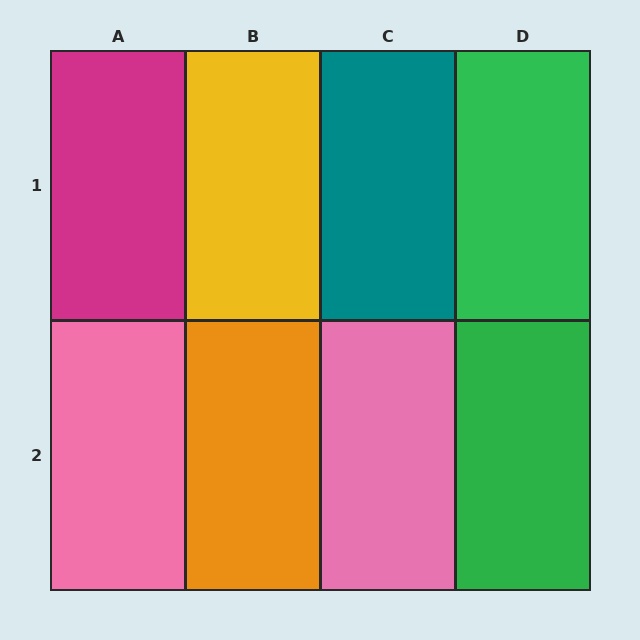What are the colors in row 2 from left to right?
Pink, orange, pink, green.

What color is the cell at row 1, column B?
Yellow.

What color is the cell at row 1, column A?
Magenta.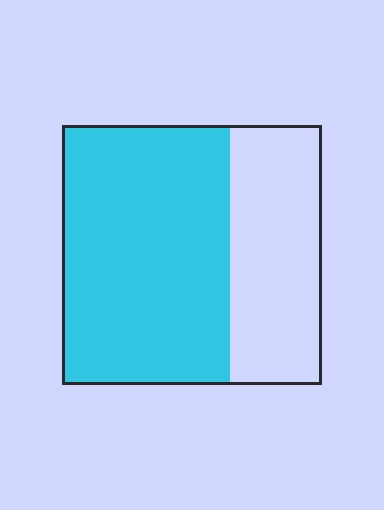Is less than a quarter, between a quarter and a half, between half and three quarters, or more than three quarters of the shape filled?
Between half and three quarters.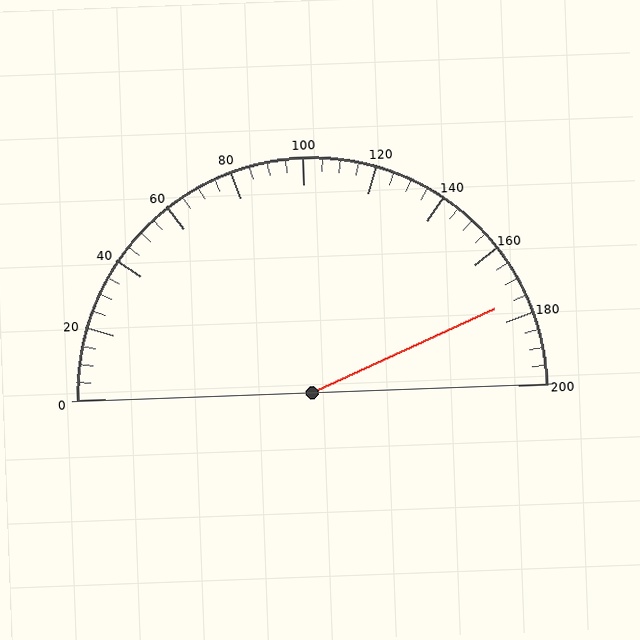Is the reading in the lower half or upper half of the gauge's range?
The reading is in the upper half of the range (0 to 200).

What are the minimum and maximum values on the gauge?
The gauge ranges from 0 to 200.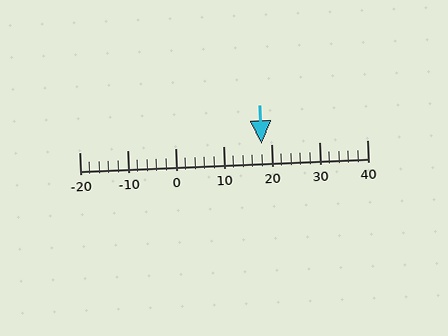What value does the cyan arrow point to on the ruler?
The cyan arrow points to approximately 18.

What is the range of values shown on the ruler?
The ruler shows values from -20 to 40.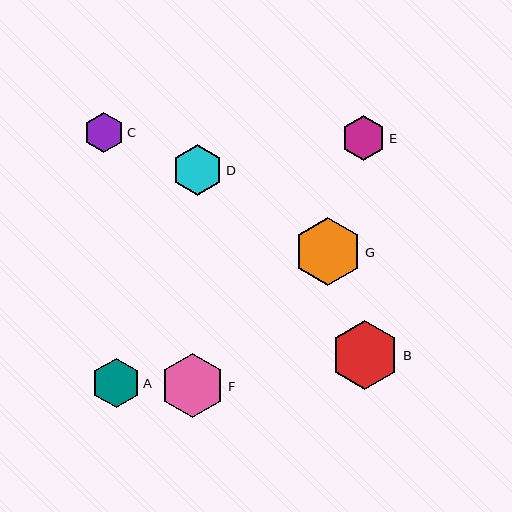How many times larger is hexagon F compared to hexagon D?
Hexagon F is approximately 1.3 times the size of hexagon D.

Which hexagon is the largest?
Hexagon B is the largest with a size of approximately 69 pixels.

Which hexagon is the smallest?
Hexagon C is the smallest with a size of approximately 40 pixels.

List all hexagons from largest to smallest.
From largest to smallest: B, G, F, D, A, E, C.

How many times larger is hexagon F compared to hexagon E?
Hexagon F is approximately 1.4 times the size of hexagon E.